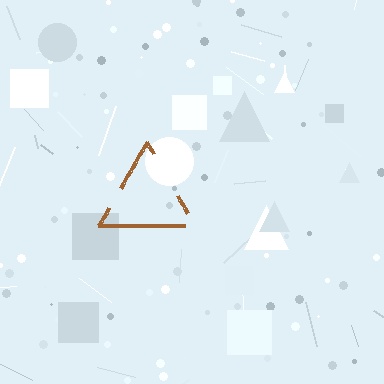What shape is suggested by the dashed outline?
The dashed outline suggests a triangle.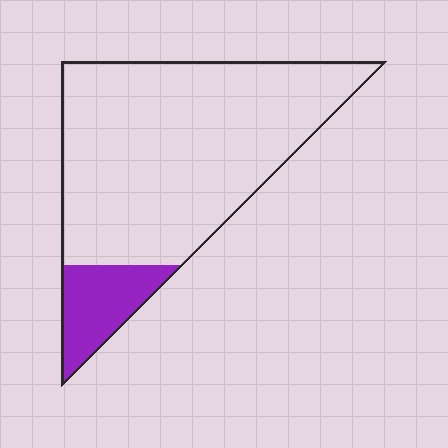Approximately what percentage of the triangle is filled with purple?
Approximately 15%.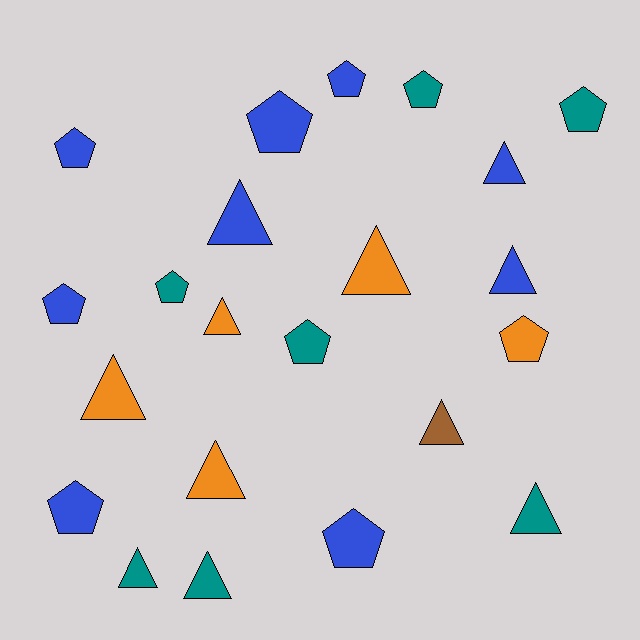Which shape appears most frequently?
Triangle, with 11 objects.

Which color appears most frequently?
Blue, with 9 objects.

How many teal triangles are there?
There are 3 teal triangles.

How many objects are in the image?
There are 22 objects.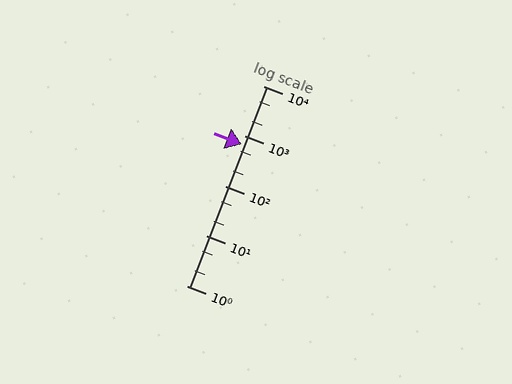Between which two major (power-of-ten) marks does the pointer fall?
The pointer is between 100 and 1000.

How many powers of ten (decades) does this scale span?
The scale spans 4 decades, from 1 to 10000.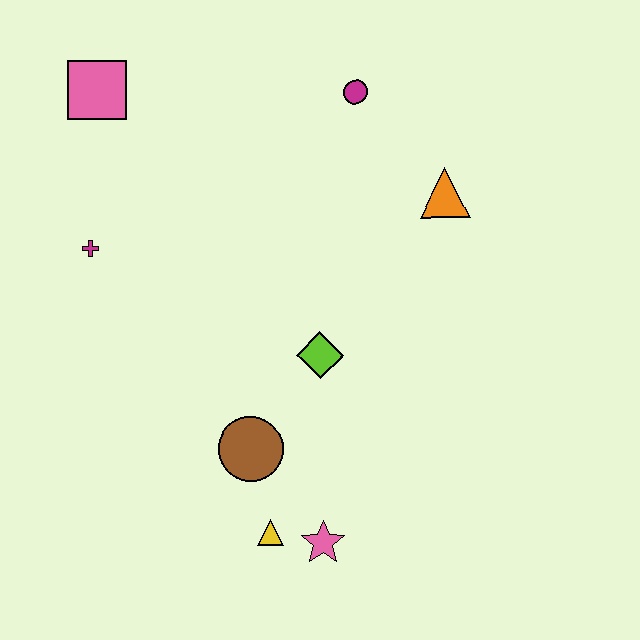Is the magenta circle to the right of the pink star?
Yes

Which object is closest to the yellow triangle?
The pink star is closest to the yellow triangle.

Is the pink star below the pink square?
Yes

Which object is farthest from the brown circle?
The pink square is farthest from the brown circle.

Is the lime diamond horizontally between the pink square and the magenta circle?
Yes